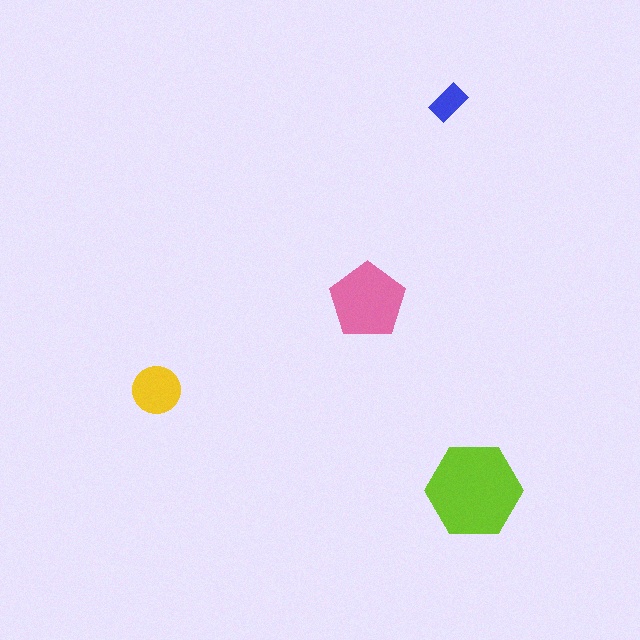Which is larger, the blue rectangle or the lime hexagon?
The lime hexagon.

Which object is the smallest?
The blue rectangle.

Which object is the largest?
The lime hexagon.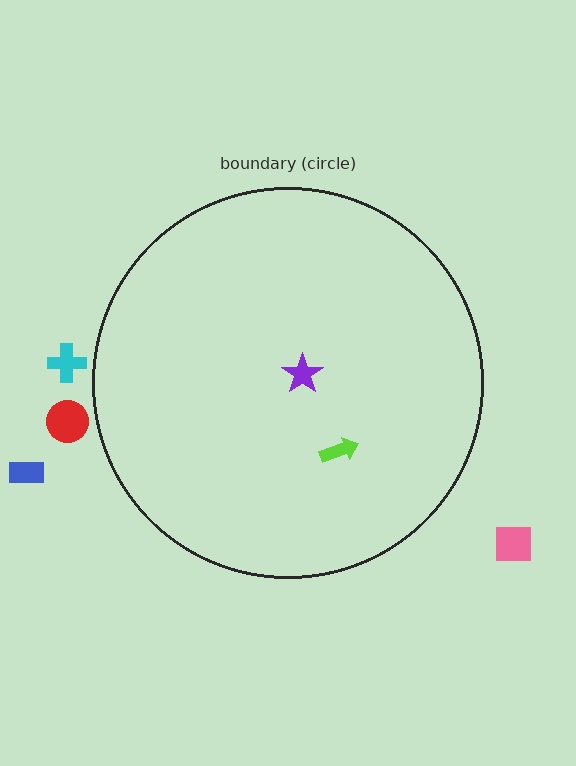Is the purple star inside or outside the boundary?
Inside.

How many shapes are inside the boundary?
2 inside, 4 outside.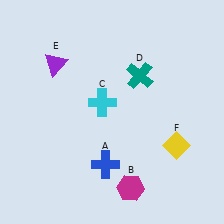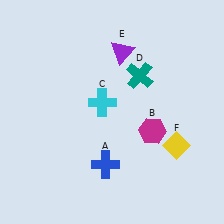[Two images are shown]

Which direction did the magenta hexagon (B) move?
The magenta hexagon (B) moved up.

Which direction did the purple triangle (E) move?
The purple triangle (E) moved right.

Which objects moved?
The objects that moved are: the magenta hexagon (B), the purple triangle (E).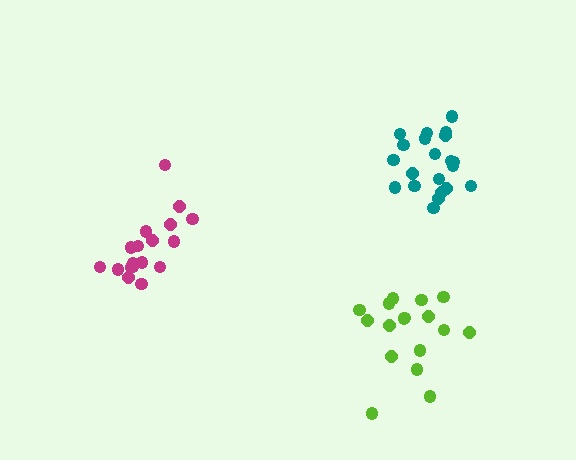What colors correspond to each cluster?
The clusters are colored: magenta, lime, teal.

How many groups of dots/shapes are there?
There are 3 groups.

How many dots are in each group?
Group 1: 18 dots, Group 2: 17 dots, Group 3: 21 dots (56 total).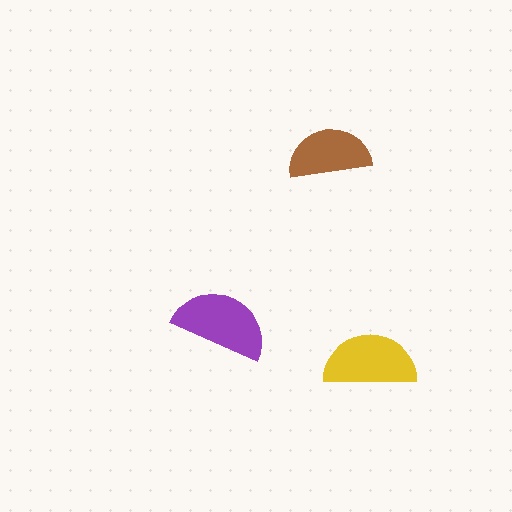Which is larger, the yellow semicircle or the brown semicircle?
The yellow one.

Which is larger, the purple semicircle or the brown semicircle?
The purple one.